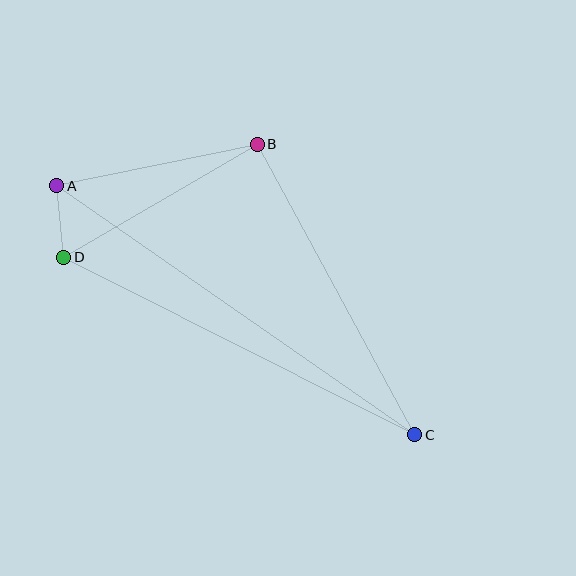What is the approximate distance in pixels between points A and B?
The distance between A and B is approximately 205 pixels.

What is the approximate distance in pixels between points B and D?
The distance between B and D is approximately 224 pixels.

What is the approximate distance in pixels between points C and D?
The distance between C and D is approximately 393 pixels.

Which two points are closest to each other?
Points A and D are closest to each other.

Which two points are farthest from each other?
Points A and C are farthest from each other.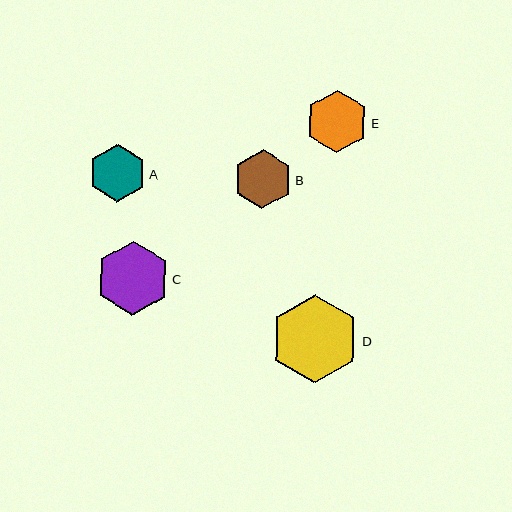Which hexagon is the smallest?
Hexagon A is the smallest with a size of approximately 57 pixels.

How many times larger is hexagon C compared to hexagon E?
Hexagon C is approximately 1.2 times the size of hexagon E.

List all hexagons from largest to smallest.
From largest to smallest: D, C, E, B, A.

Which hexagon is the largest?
Hexagon D is the largest with a size of approximately 89 pixels.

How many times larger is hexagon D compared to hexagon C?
Hexagon D is approximately 1.2 times the size of hexagon C.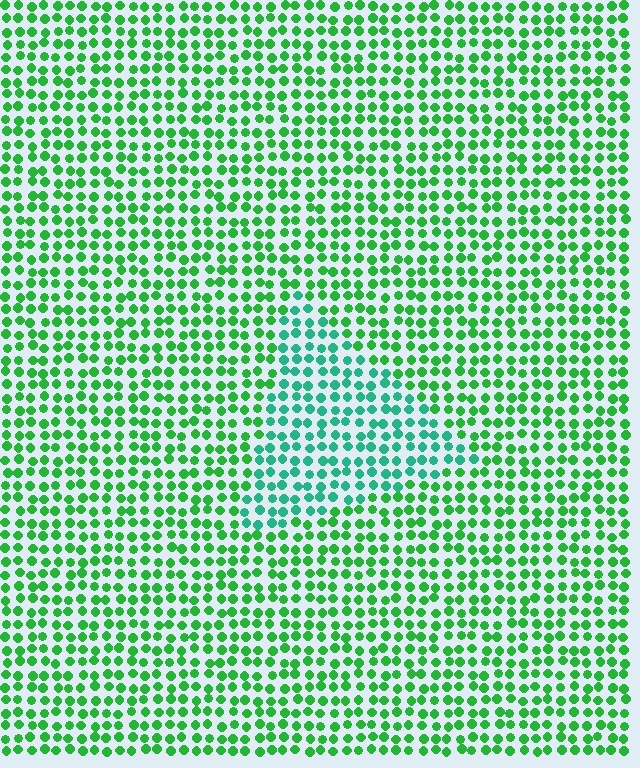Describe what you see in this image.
The image is filled with small green elements in a uniform arrangement. A triangle-shaped region is visible where the elements are tinted to a slightly different hue, forming a subtle color boundary.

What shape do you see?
I see a triangle.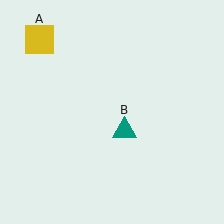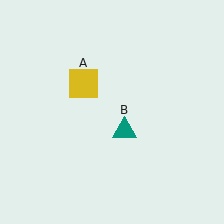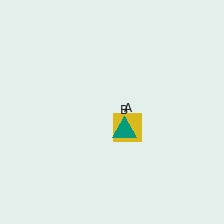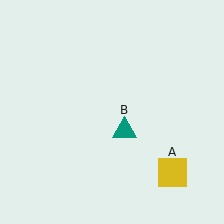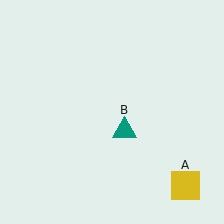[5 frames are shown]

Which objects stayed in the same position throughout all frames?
Teal triangle (object B) remained stationary.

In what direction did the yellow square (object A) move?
The yellow square (object A) moved down and to the right.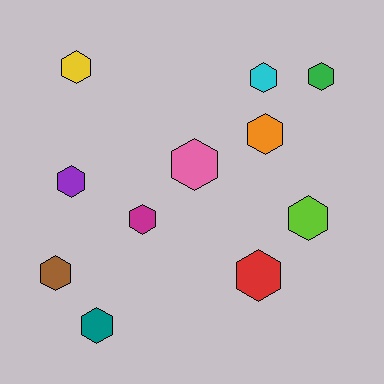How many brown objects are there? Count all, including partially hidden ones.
There is 1 brown object.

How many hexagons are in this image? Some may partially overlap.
There are 11 hexagons.